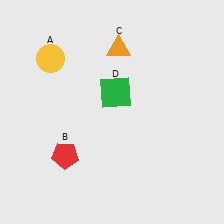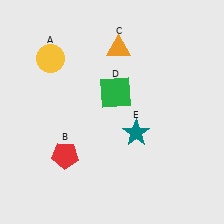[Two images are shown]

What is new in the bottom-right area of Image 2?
A teal star (E) was added in the bottom-right area of Image 2.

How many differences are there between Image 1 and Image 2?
There is 1 difference between the two images.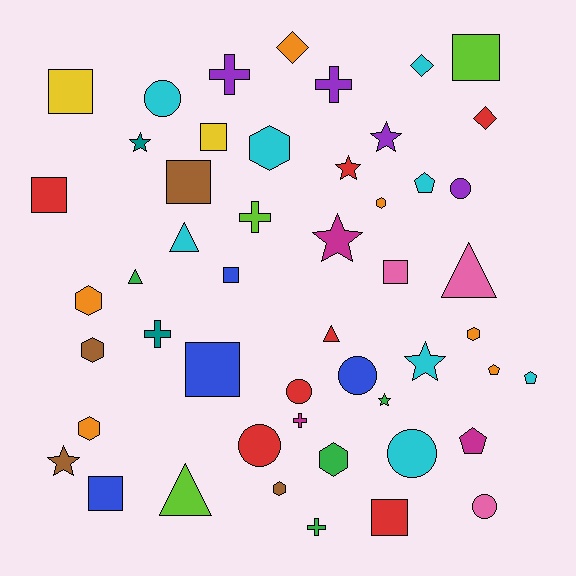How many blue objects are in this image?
There are 4 blue objects.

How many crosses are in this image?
There are 6 crosses.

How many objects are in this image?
There are 50 objects.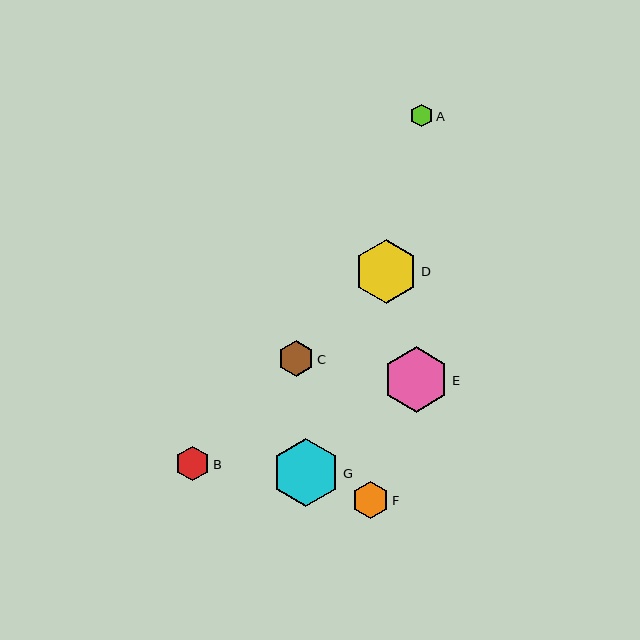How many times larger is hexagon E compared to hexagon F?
Hexagon E is approximately 1.8 times the size of hexagon F.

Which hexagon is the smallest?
Hexagon A is the smallest with a size of approximately 23 pixels.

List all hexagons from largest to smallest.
From largest to smallest: G, E, D, F, C, B, A.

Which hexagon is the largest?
Hexagon G is the largest with a size of approximately 68 pixels.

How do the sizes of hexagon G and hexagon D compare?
Hexagon G and hexagon D are approximately the same size.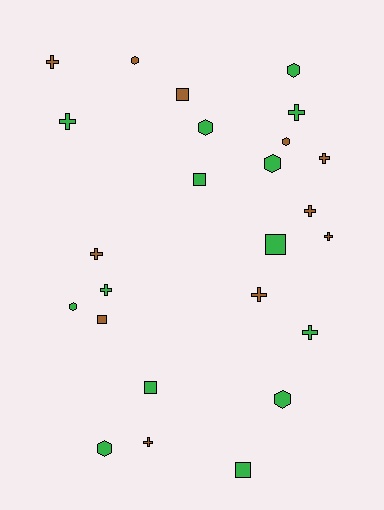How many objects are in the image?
There are 25 objects.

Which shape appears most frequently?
Cross, with 11 objects.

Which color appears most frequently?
Green, with 14 objects.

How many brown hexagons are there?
There are 2 brown hexagons.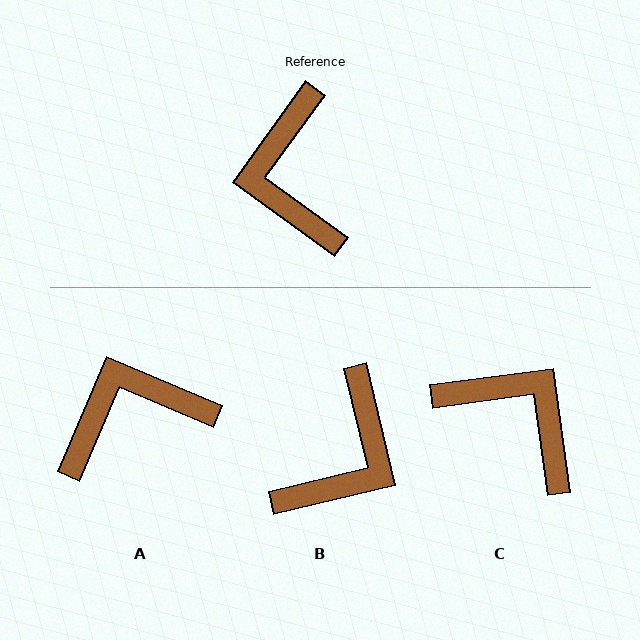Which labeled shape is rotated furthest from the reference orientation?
B, about 140 degrees away.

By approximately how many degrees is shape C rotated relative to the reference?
Approximately 136 degrees clockwise.